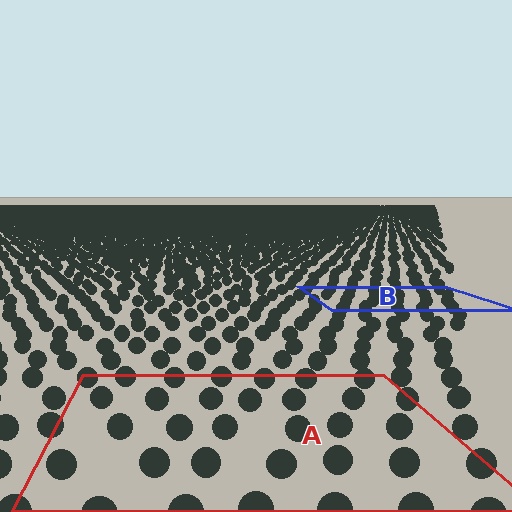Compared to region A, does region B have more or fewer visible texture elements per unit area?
Region B has more texture elements per unit area — they are packed more densely because it is farther away.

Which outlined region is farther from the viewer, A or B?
Region B is farther from the viewer — the texture elements inside it appear smaller and more densely packed.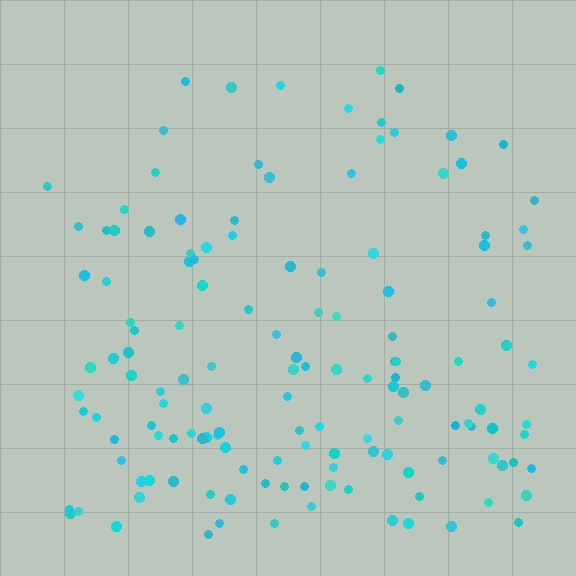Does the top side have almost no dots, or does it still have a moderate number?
Still a moderate number, just noticeably fewer than the bottom.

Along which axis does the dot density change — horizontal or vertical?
Vertical.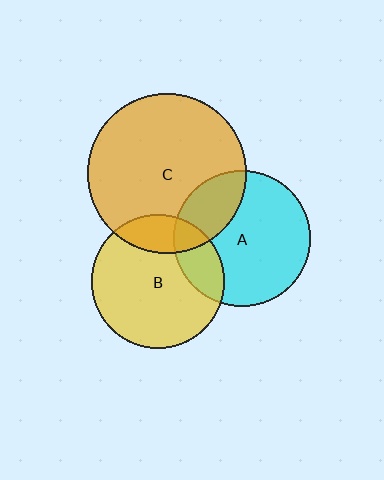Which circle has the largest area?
Circle C (orange).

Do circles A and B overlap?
Yes.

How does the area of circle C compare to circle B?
Approximately 1.4 times.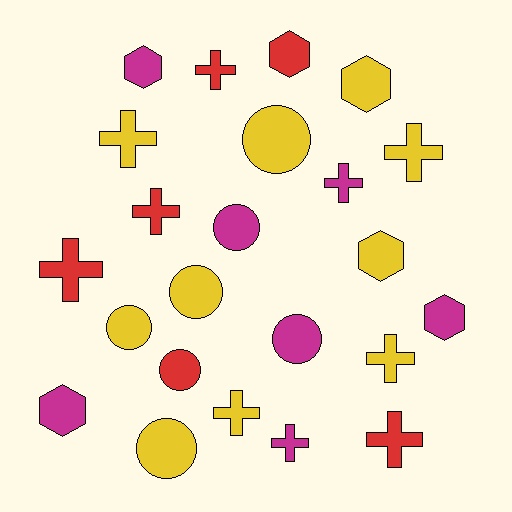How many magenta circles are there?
There are 2 magenta circles.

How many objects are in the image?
There are 23 objects.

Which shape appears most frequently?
Cross, with 10 objects.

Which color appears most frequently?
Yellow, with 10 objects.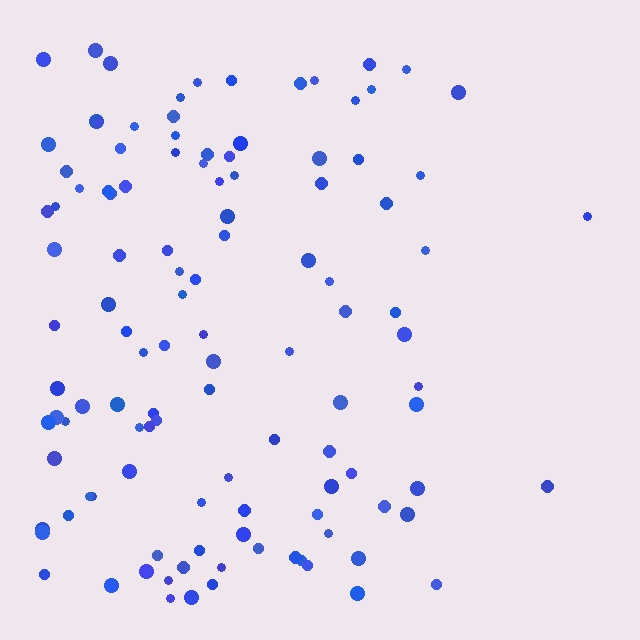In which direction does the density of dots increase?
From right to left, with the left side densest.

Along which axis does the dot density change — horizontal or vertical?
Horizontal.